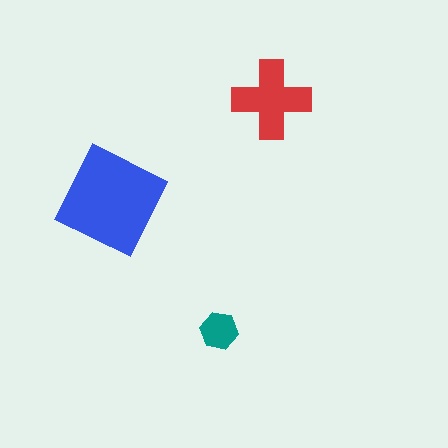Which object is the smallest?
The teal hexagon.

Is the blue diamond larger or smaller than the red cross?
Larger.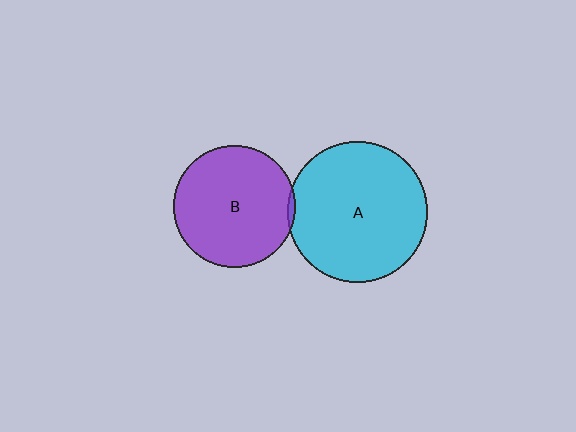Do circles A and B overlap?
Yes.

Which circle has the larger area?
Circle A (cyan).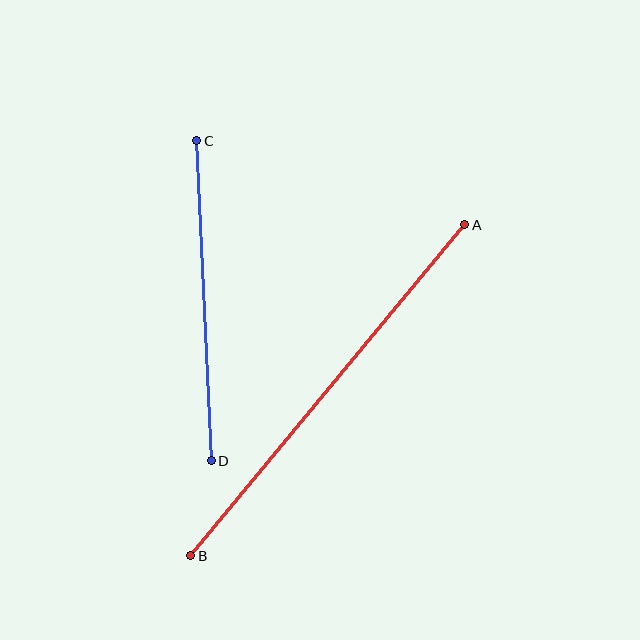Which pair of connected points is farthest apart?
Points A and B are farthest apart.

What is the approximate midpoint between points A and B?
The midpoint is at approximately (328, 390) pixels.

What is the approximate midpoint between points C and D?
The midpoint is at approximately (204, 301) pixels.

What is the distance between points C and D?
The distance is approximately 320 pixels.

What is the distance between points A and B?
The distance is approximately 430 pixels.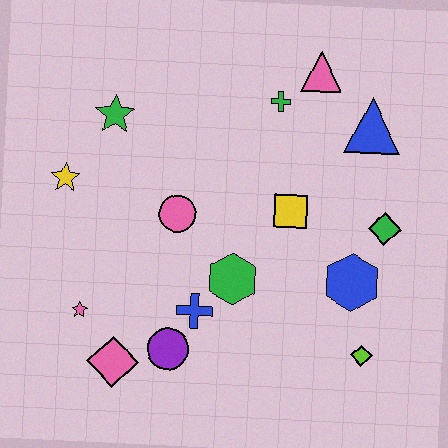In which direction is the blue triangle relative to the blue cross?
The blue triangle is above the blue cross.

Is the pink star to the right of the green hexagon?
No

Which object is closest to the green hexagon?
The blue cross is closest to the green hexagon.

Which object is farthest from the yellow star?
The lime diamond is farthest from the yellow star.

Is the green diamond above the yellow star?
No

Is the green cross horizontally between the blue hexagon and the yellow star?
Yes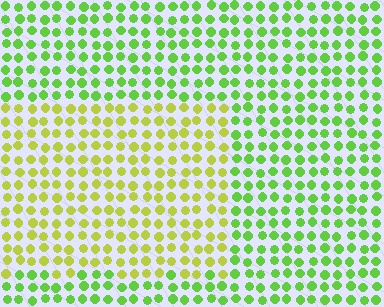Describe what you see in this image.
The image is filled with small lime elements in a uniform arrangement. A rectangle-shaped region is visible where the elements are tinted to a slightly different hue, forming a subtle color boundary.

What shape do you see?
I see a rectangle.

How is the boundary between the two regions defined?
The boundary is defined purely by a slight shift in hue (about 36 degrees). Spacing, size, and orientation are identical on both sides.